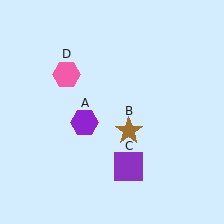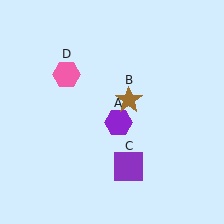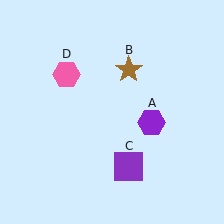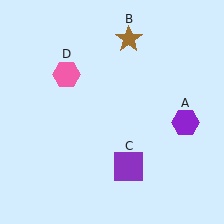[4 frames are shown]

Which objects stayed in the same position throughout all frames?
Purple square (object C) and pink hexagon (object D) remained stationary.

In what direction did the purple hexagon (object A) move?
The purple hexagon (object A) moved right.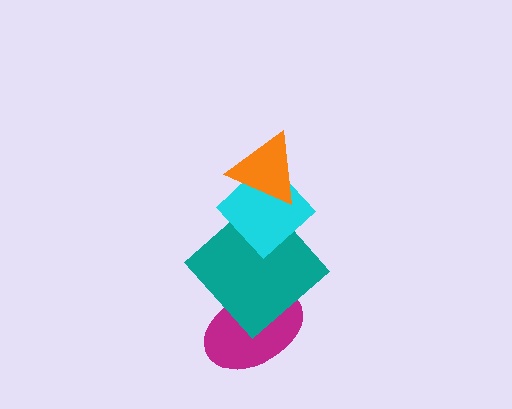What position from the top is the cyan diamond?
The cyan diamond is 2nd from the top.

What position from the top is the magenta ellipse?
The magenta ellipse is 4th from the top.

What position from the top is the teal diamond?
The teal diamond is 3rd from the top.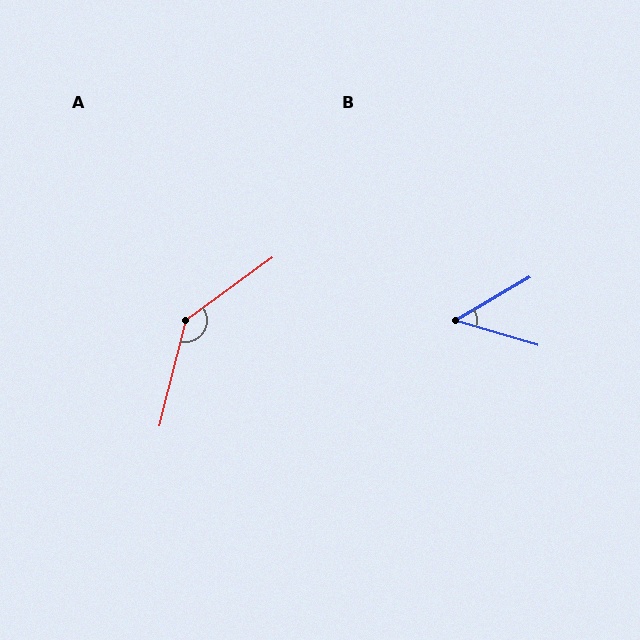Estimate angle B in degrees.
Approximately 47 degrees.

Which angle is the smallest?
B, at approximately 47 degrees.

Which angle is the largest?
A, at approximately 140 degrees.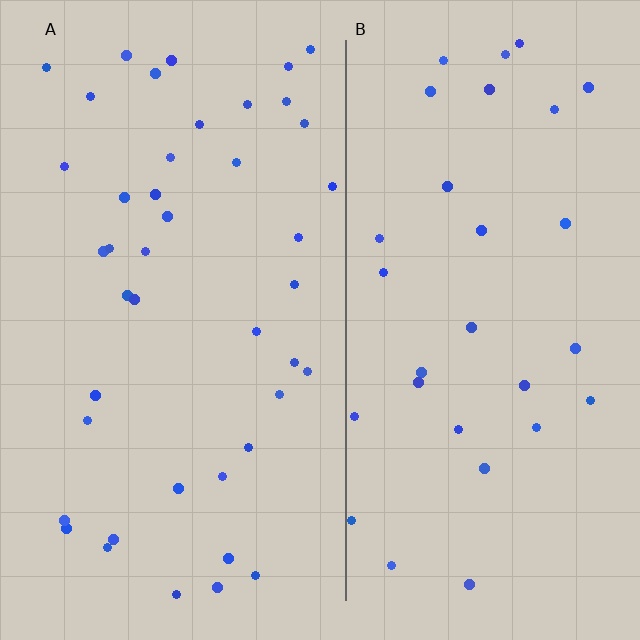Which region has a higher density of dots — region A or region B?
A (the left).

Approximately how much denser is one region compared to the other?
Approximately 1.4× — region A over region B.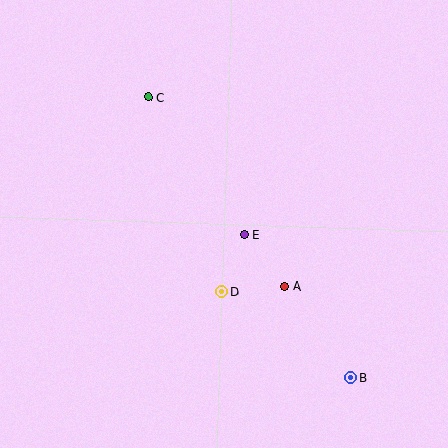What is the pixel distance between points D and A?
The distance between D and A is 64 pixels.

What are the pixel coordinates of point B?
Point B is at (350, 377).